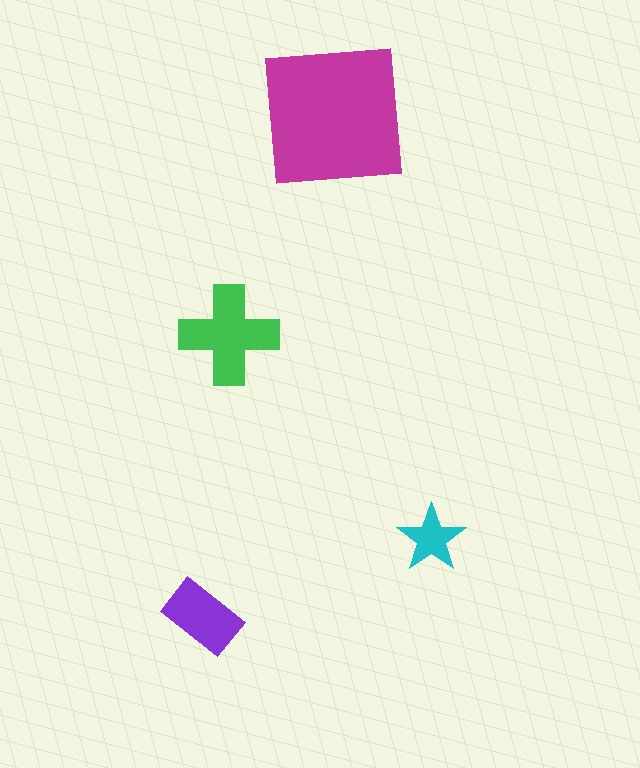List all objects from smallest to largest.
The cyan star, the purple rectangle, the green cross, the magenta square.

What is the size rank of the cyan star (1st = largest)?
4th.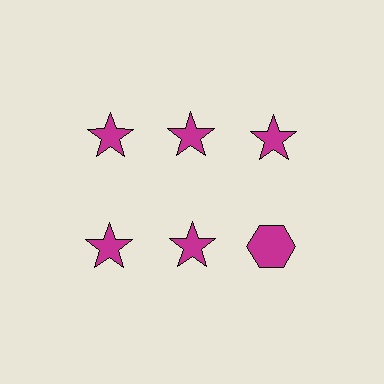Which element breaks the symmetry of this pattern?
The magenta hexagon in the second row, center column breaks the symmetry. All other shapes are magenta stars.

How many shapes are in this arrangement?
There are 6 shapes arranged in a grid pattern.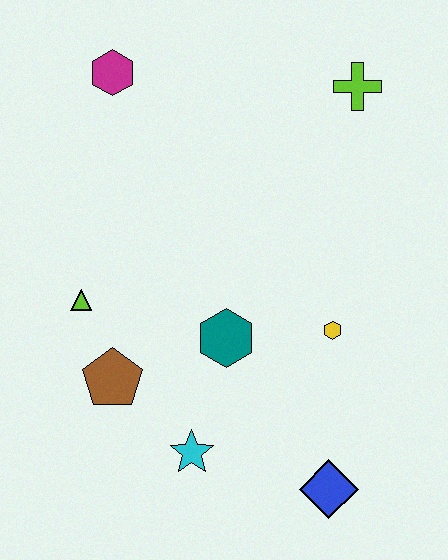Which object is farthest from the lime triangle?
The lime cross is farthest from the lime triangle.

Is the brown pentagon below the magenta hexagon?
Yes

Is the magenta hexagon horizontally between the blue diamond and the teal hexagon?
No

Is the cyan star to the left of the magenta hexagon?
No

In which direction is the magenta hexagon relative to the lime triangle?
The magenta hexagon is above the lime triangle.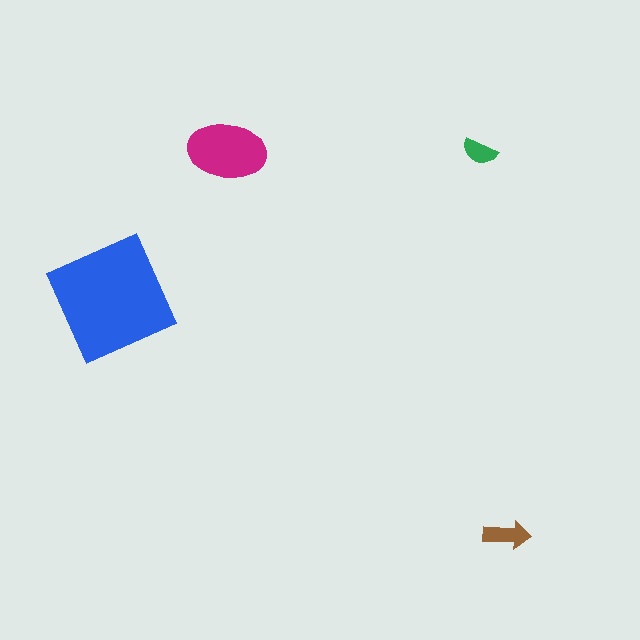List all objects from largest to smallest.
The blue square, the magenta ellipse, the brown arrow, the green semicircle.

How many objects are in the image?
There are 4 objects in the image.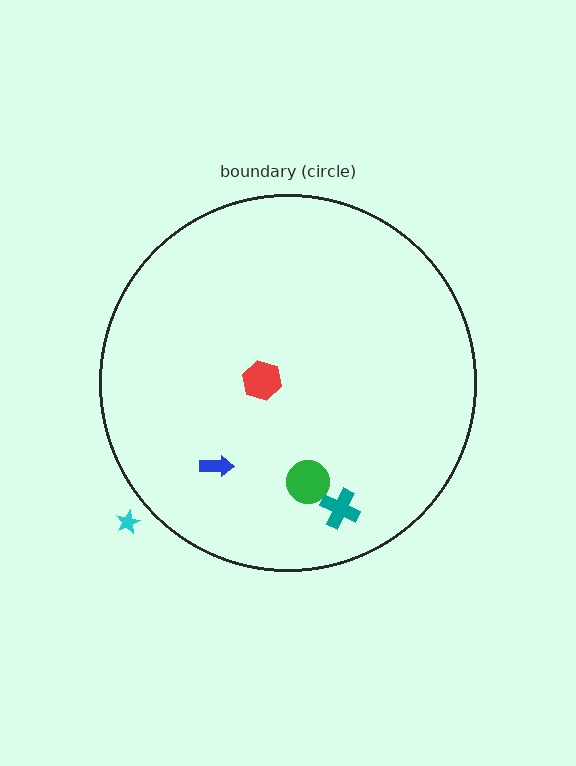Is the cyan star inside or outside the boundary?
Outside.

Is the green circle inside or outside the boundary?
Inside.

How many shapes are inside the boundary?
4 inside, 1 outside.